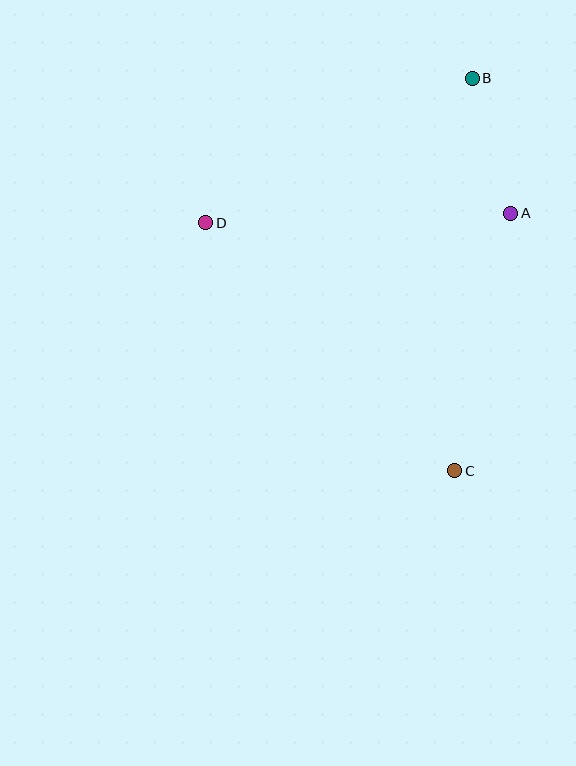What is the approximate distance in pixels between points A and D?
The distance between A and D is approximately 305 pixels.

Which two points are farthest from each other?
Points B and C are farthest from each other.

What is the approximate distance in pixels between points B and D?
The distance between B and D is approximately 303 pixels.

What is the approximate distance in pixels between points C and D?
The distance between C and D is approximately 351 pixels.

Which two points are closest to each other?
Points A and B are closest to each other.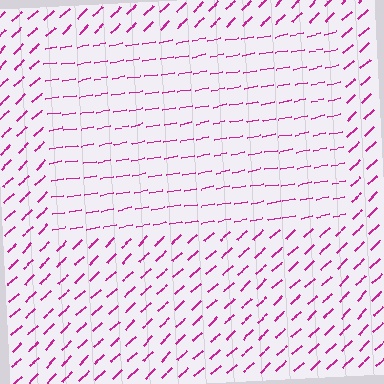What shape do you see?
I see a rectangle.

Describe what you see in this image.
The image is filled with small magenta line segments. A rectangle region in the image has lines oriented differently from the surrounding lines, creating a visible texture boundary.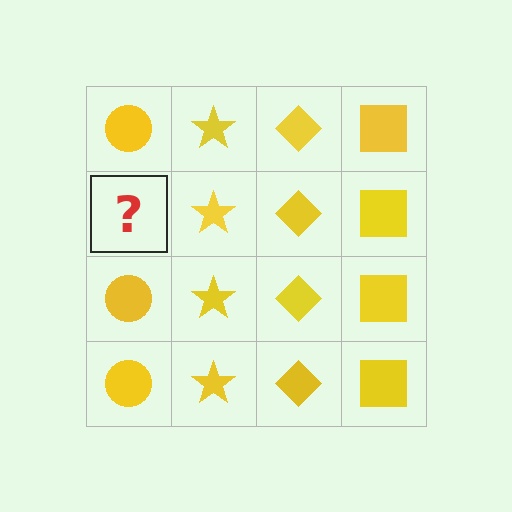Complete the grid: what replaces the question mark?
The question mark should be replaced with a yellow circle.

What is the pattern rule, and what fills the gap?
The rule is that each column has a consistent shape. The gap should be filled with a yellow circle.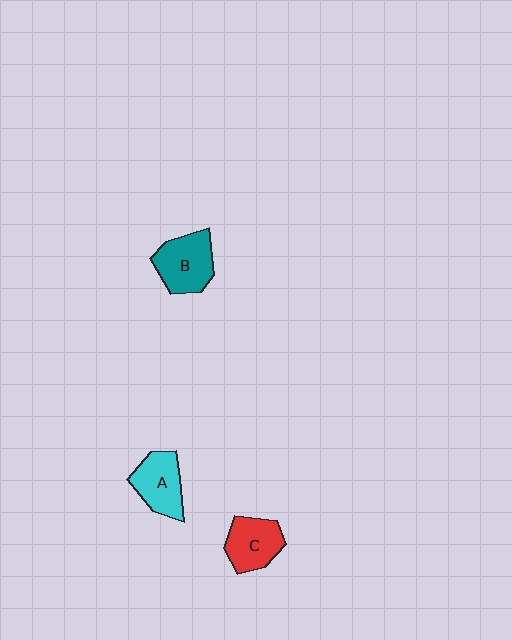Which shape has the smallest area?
Shape C (red).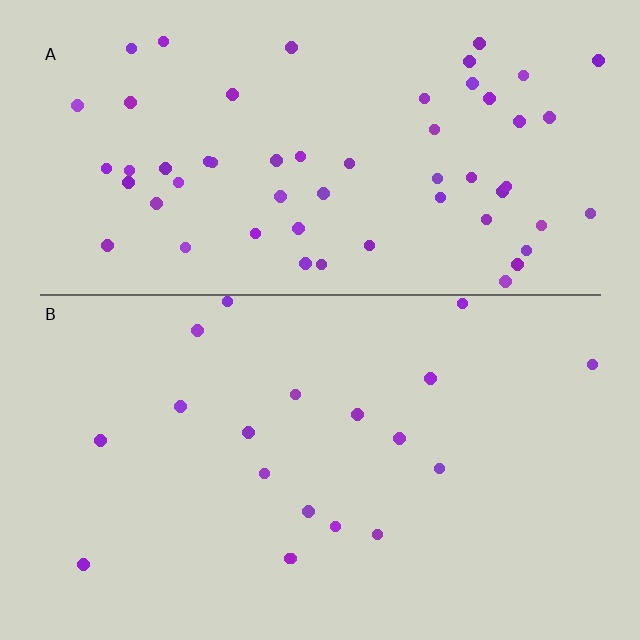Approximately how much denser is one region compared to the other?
Approximately 3.0× — region A over region B.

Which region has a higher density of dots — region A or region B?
A (the top).